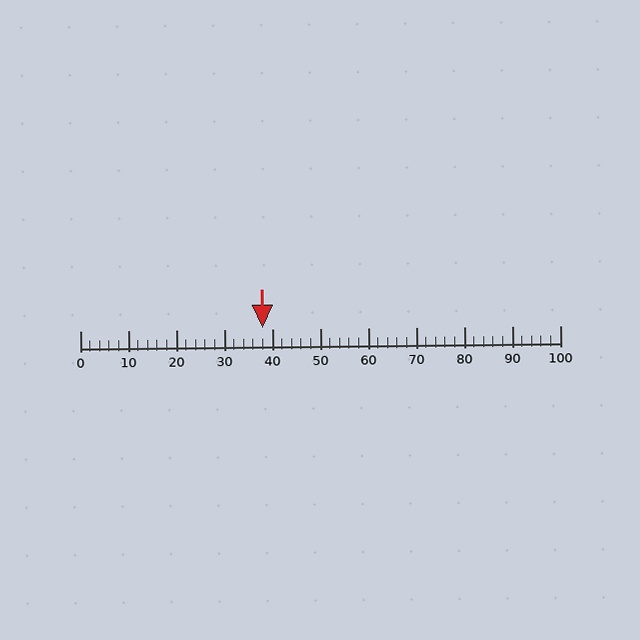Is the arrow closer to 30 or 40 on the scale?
The arrow is closer to 40.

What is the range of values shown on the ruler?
The ruler shows values from 0 to 100.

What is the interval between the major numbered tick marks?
The major tick marks are spaced 10 units apart.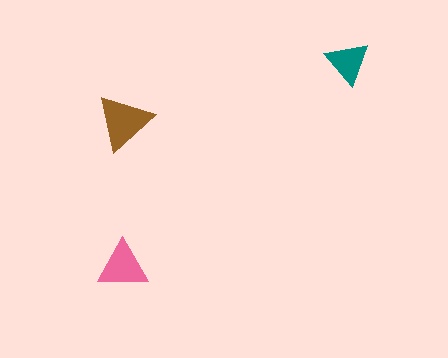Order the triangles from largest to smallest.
the brown one, the pink one, the teal one.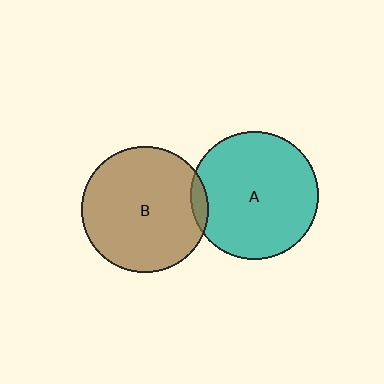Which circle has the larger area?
Circle A (teal).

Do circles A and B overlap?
Yes.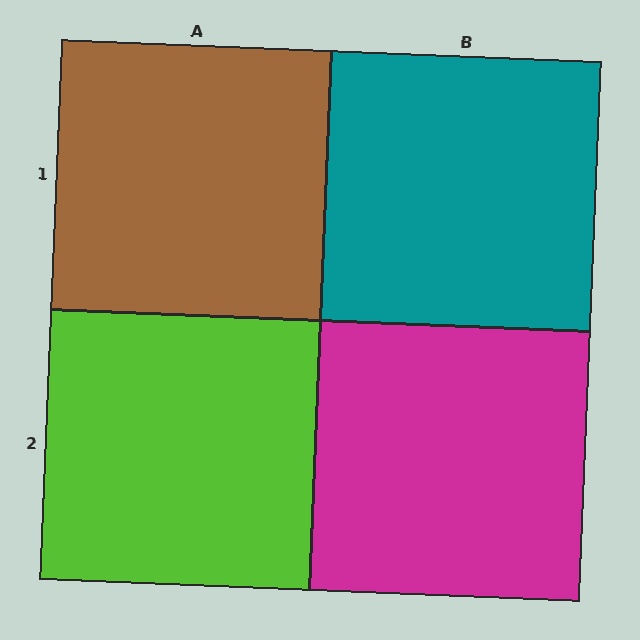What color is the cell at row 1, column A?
Brown.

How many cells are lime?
1 cell is lime.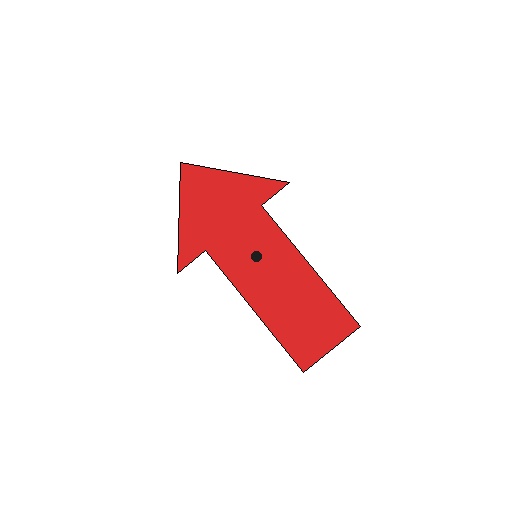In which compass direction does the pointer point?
Northwest.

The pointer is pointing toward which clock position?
Roughly 11 o'clock.